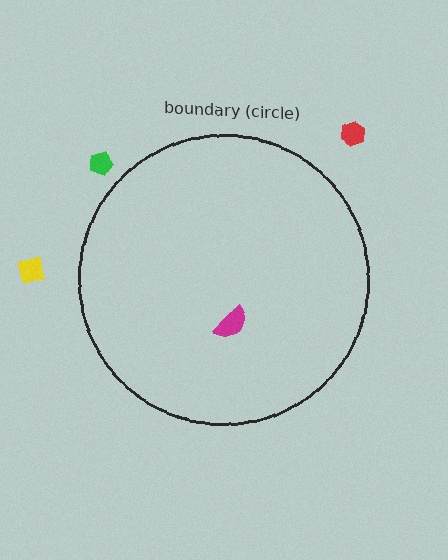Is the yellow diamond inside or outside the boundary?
Outside.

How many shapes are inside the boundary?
1 inside, 3 outside.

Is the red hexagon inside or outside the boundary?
Outside.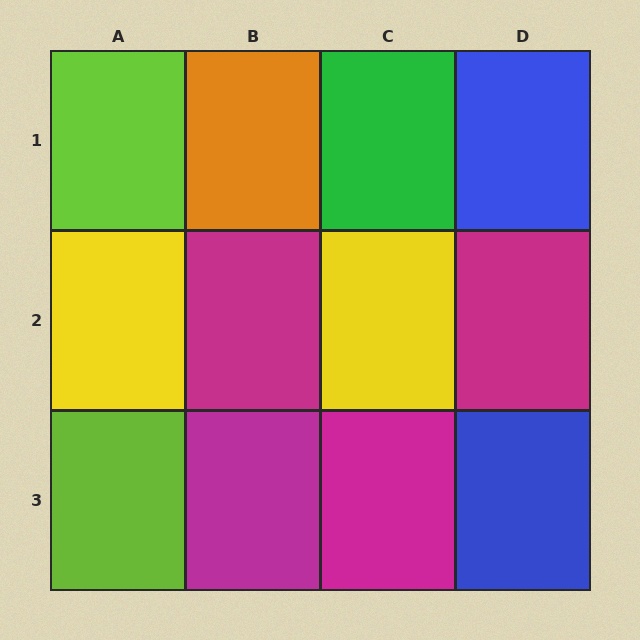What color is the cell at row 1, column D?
Blue.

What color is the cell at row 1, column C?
Green.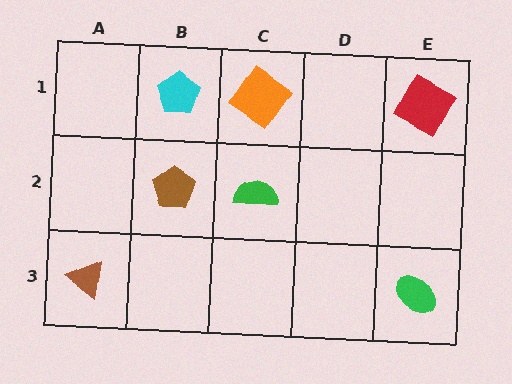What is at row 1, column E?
A red square.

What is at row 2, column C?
A green semicircle.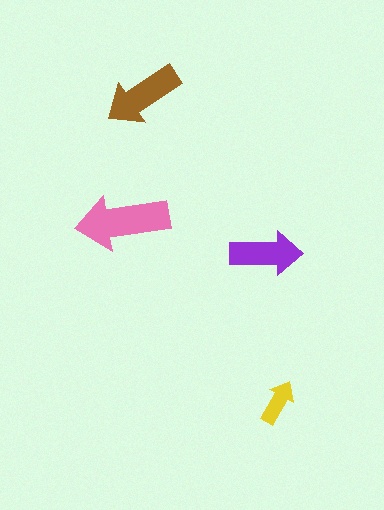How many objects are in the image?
There are 4 objects in the image.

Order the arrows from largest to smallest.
the pink one, the brown one, the purple one, the yellow one.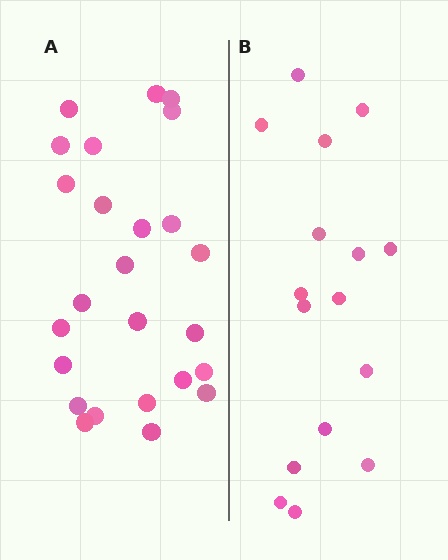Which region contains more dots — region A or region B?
Region A (the left region) has more dots.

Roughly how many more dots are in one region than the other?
Region A has roughly 8 or so more dots than region B.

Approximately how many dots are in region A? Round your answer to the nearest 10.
About 20 dots. (The exact count is 25, which rounds to 20.)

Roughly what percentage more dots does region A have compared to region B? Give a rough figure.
About 55% more.